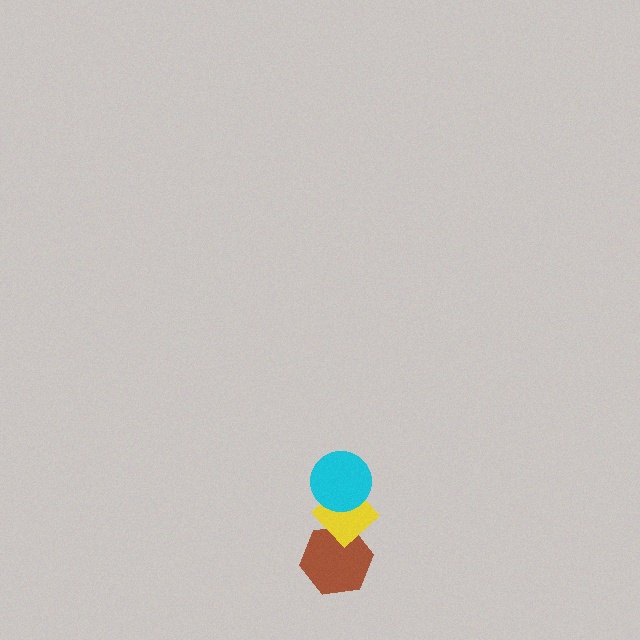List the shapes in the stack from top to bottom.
From top to bottom: the cyan circle, the yellow diamond, the brown hexagon.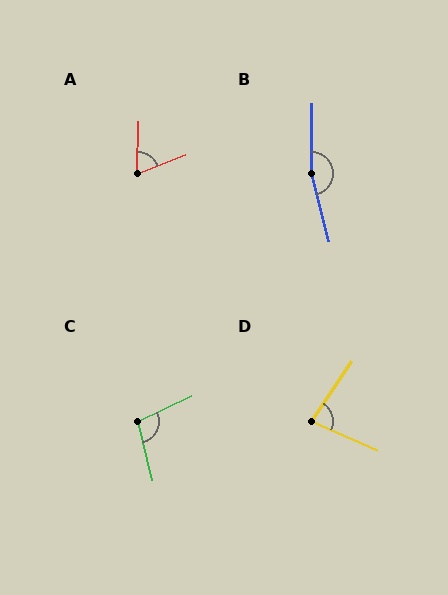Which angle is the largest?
B, at approximately 166 degrees.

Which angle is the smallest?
A, at approximately 67 degrees.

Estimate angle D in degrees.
Approximately 79 degrees.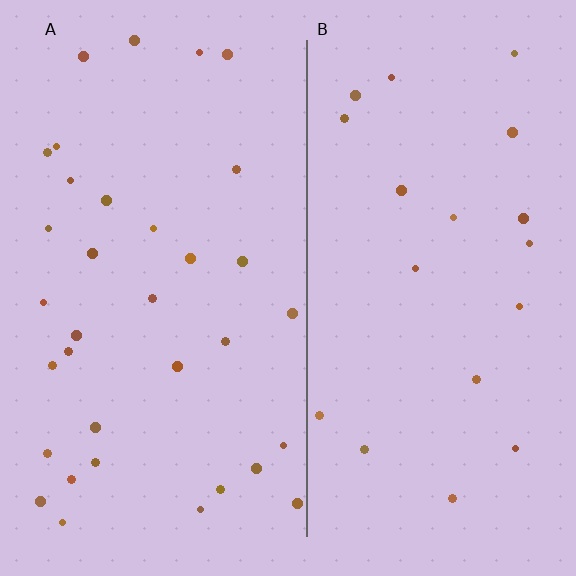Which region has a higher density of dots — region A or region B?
A (the left).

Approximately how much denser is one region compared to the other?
Approximately 1.8× — region A over region B.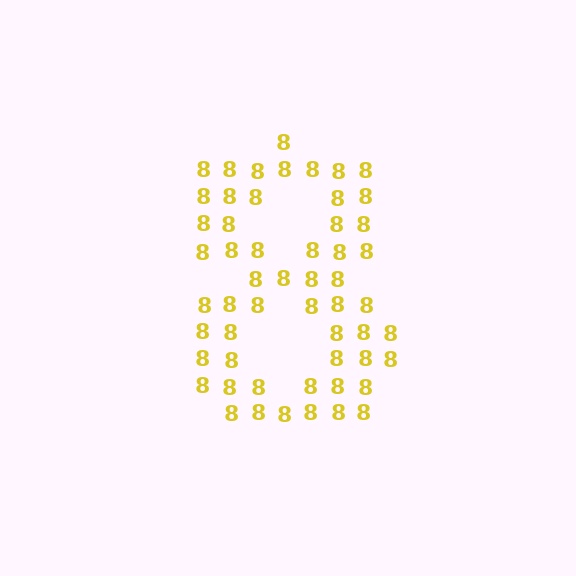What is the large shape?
The large shape is the digit 8.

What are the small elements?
The small elements are digit 8's.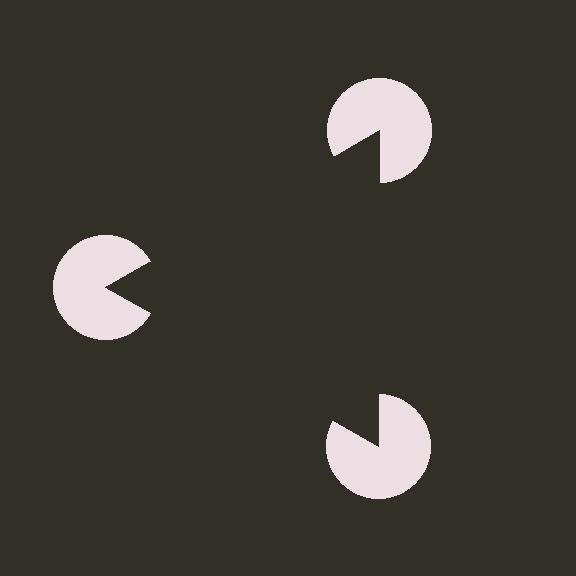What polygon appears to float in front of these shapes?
An illusory triangle — its edges are inferred from the aligned wedge cuts in the pac-man discs, not physically drawn.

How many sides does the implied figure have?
3 sides.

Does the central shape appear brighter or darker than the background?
It typically appears slightly darker than the background, even though no actual brightness change is drawn.